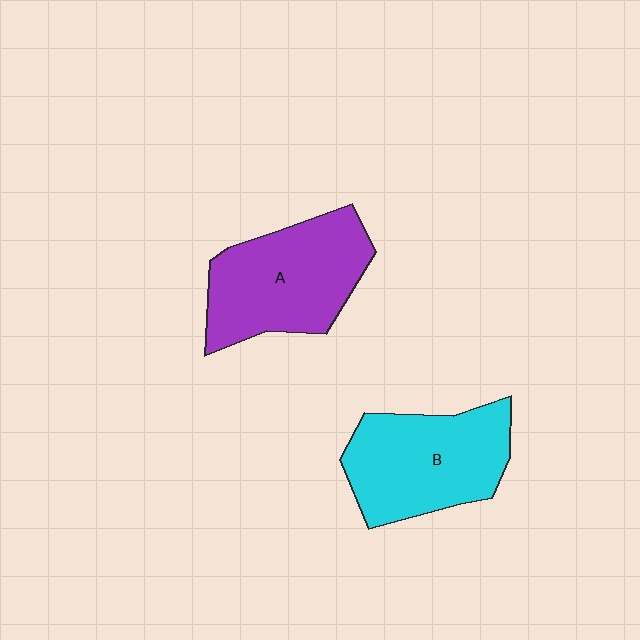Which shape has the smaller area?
Shape B (cyan).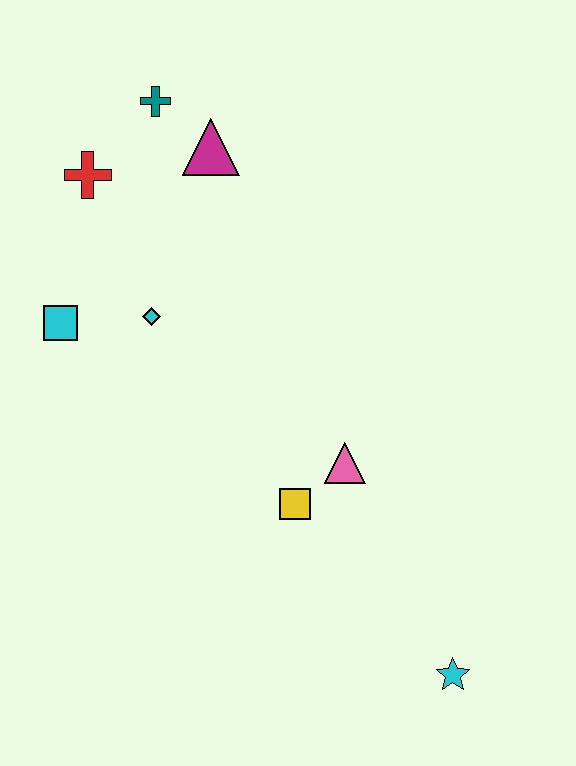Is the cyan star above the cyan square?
No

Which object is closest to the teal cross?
The magenta triangle is closest to the teal cross.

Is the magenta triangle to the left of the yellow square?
Yes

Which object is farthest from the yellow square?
The teal cross is farthest from the yellow square.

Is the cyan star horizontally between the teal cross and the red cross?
No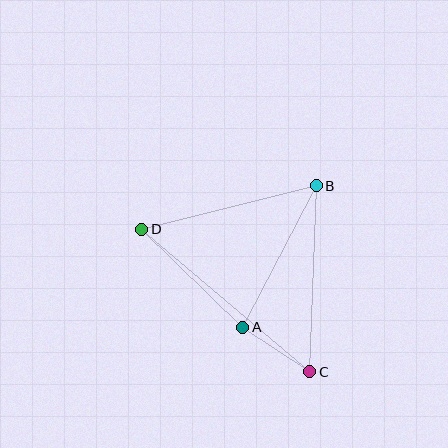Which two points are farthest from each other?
Points C and D are farthest from each other.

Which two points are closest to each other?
Points A and C are closest to each other.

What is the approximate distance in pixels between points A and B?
The distance between A and B is approximately 159 pixels.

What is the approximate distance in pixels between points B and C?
The distance between B and C is approximately 186 pixels.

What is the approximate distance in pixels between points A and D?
The distance between A and D is approximately 141 pixels.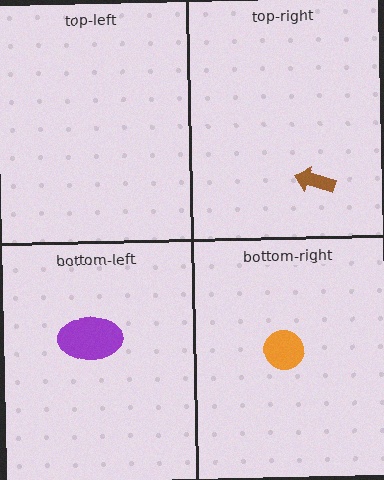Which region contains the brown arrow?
The top-right region.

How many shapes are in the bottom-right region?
1.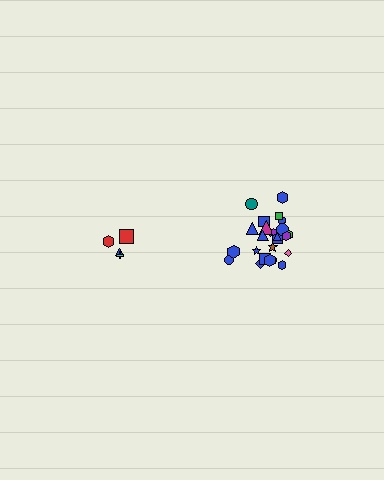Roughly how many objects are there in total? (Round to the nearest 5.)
Roughly 30 objects in total.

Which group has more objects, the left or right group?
The right group.